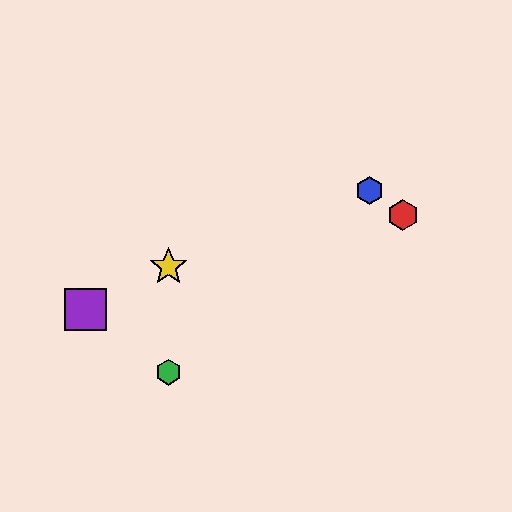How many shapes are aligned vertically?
2 shapes (the green hexagon, the yellow star) are aligned vertically.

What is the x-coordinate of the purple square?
The purple square is at x≈85.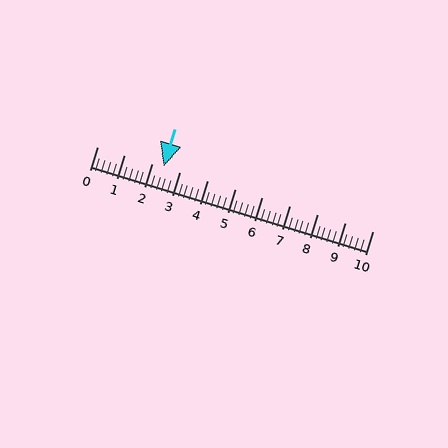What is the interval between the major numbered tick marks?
The major tick marks are spaced 1 units apart.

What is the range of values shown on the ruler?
The ruler shows values from 0 to 10.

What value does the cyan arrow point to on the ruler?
The cyan arrow points to approximately 2.4.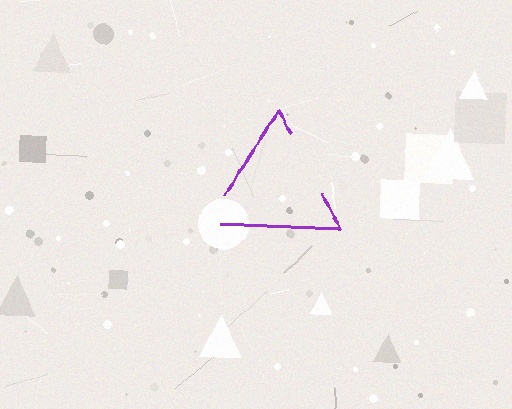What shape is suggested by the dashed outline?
The dashed outline suggests a triangle.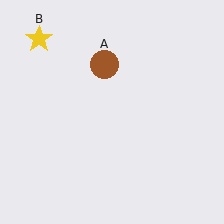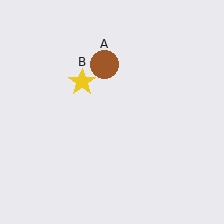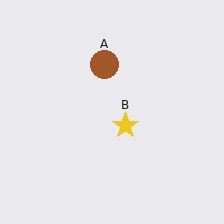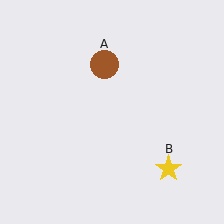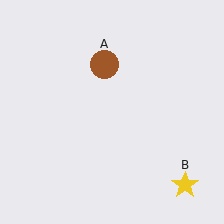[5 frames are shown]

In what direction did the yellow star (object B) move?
The yellow star (object B) moved down and to the right.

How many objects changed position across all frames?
1 object changed position: yellow star (object B).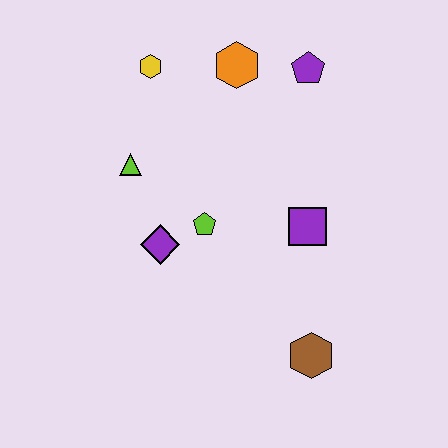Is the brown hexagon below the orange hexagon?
Yes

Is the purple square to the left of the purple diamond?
No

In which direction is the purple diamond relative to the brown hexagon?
The purple diamond is to the left of the brown hexagon.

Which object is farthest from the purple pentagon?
The brown hexagon is farthest from the purple pentagon.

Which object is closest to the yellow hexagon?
The orange hexagon is closest to the yellow hexagon.